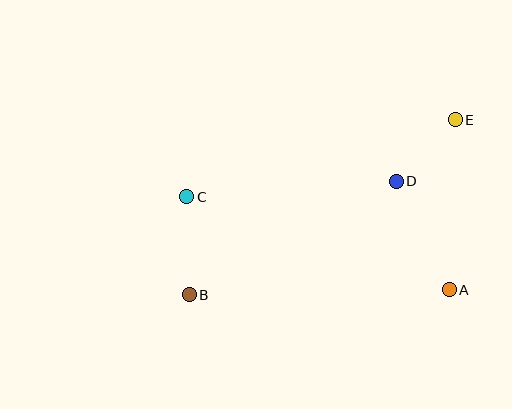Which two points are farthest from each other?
Points B and E are farthest from each other.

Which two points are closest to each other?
Points D and E are closest to each other.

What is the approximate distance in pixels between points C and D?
The distance between C and D is approximately 210 pixels.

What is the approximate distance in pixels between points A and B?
The distance between A and B is approximately 260 pixels.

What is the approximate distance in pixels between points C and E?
The distance between C and E is approximately 279 pixels.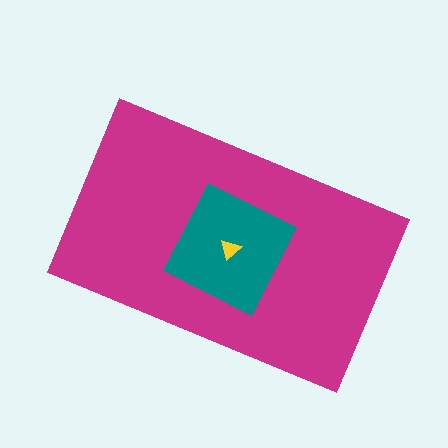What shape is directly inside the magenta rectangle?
The teal square.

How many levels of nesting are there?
3.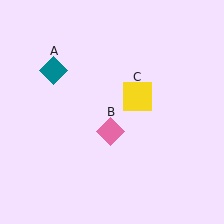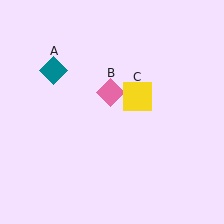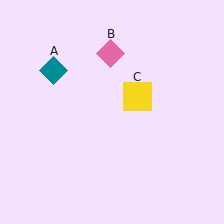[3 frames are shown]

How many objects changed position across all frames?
1 object changed position: pink diamond (object B).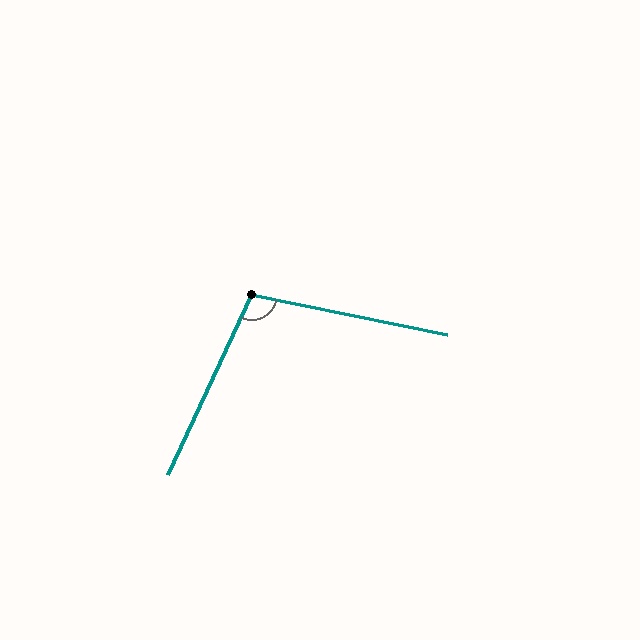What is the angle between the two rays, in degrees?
Approximately 103 degrees.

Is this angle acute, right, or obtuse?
It is obtuse.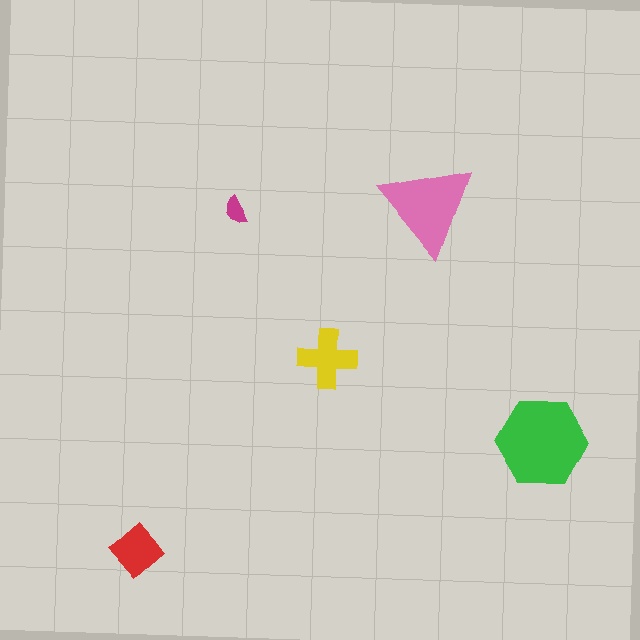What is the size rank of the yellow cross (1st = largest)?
3rd.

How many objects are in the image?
There are 5 objects in the image.